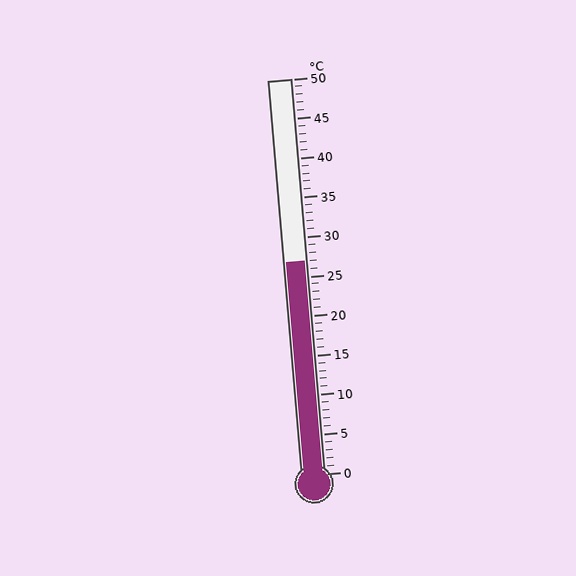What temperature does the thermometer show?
The thermometer shows approximately 27°C.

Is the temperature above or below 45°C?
The temperature is below 45°C.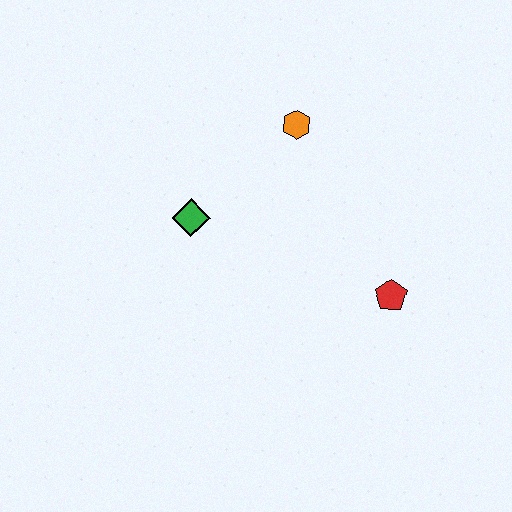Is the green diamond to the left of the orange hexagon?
Yes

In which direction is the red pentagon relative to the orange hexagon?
The red pentagon is below the orange hexagon.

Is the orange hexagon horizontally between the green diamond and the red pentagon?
Yes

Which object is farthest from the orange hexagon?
The red pentagon is farthest from the orange hexagon.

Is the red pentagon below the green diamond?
Yes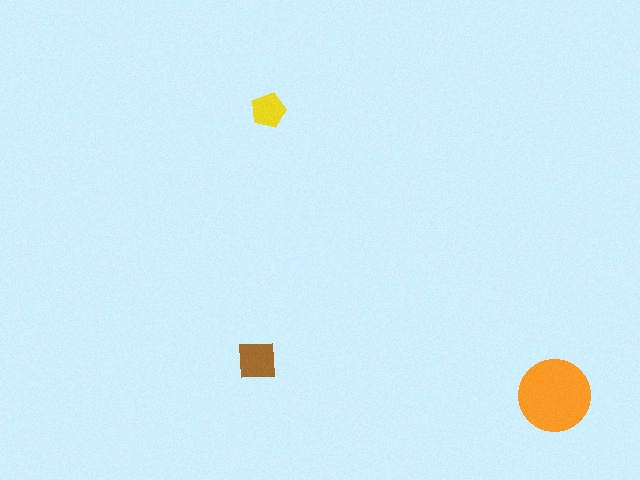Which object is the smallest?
The yellow pentagon.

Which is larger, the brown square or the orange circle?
The orange circle.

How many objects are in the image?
There are 3 objects in the image.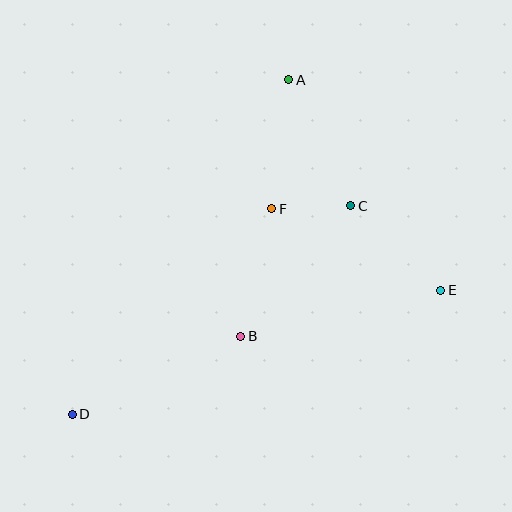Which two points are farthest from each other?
Points A and D are farthest from each other.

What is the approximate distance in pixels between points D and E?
The distance between D and E is approximately 389 pixels.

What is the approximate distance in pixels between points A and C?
The distance between A and C is approximately 140 pixels.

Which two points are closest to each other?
Points C and F are closest to each other.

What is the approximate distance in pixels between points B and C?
The distance between B and C is approximately 170 pixels.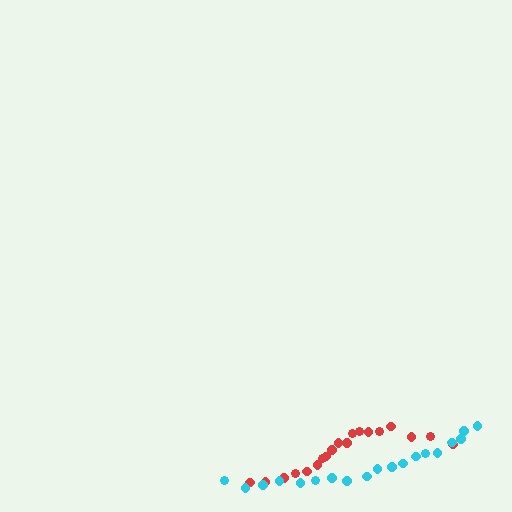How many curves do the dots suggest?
There are 2 distinct paths.